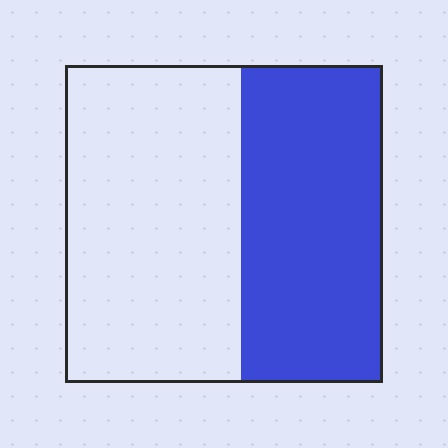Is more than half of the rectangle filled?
No.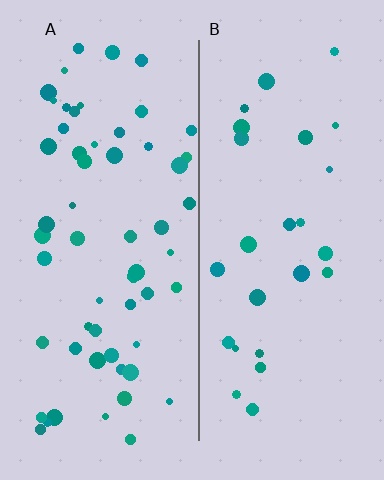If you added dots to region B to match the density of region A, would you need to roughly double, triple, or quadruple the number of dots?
Approximately double.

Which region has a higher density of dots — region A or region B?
A (the left).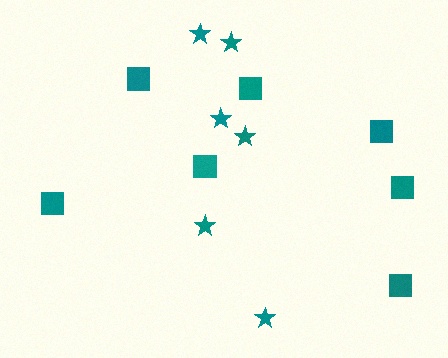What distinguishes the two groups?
There are 2 groups: one group of stars (6) and one group of squares (7).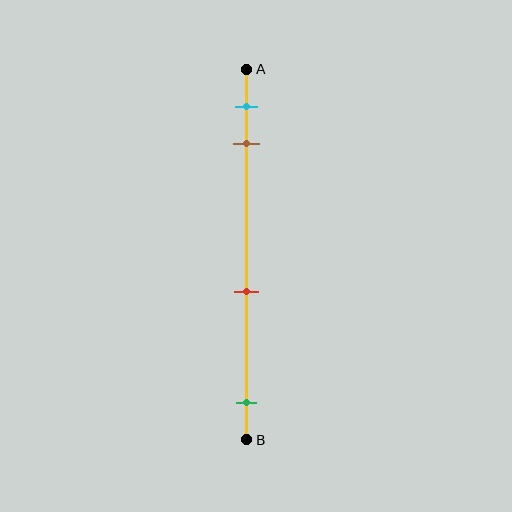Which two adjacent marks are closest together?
The cyan and brown marks are the closest adjacent pair.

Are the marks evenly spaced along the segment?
No, the marks are not evenly spaced.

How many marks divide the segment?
There are 4 marks dividing the segment.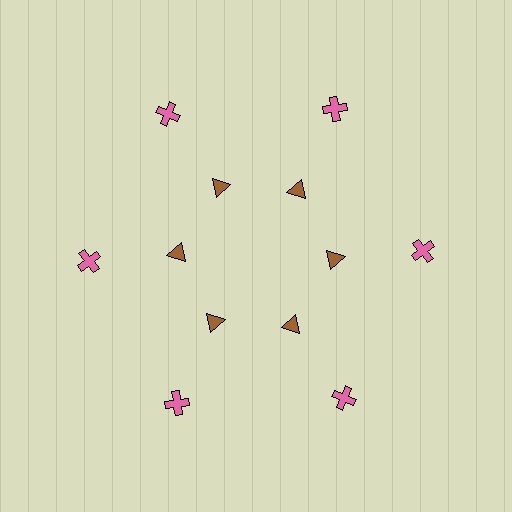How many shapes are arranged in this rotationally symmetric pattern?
There are 12 shapes, arranged in 6 groups of 2.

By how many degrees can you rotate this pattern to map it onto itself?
The pattern maps onto itself every 60 degrees of rotation.